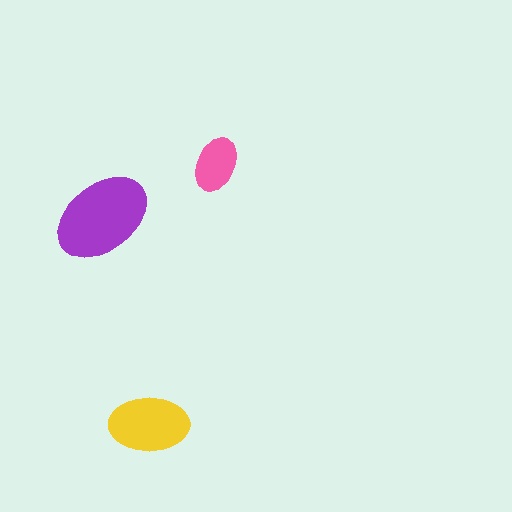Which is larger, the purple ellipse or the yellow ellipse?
The purple one.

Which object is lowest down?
The yellow ellipse is bottommost.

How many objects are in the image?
There are 3 objects in the image.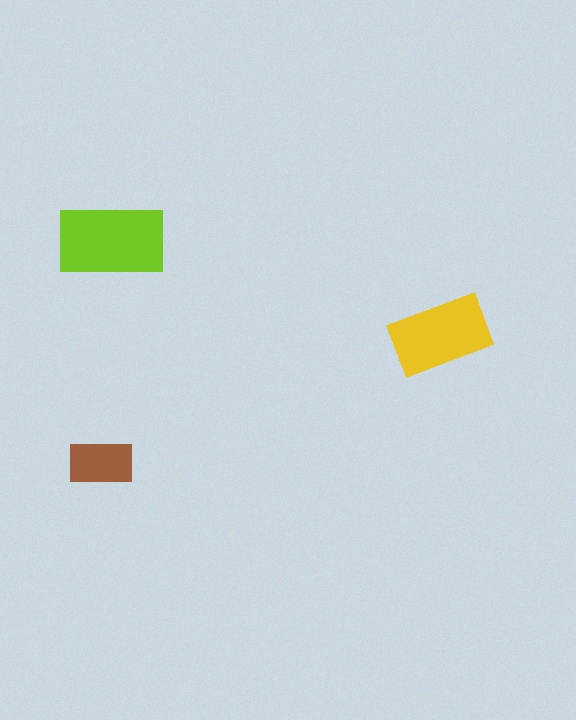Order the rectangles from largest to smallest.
the lime one, the yellow one, the brown one.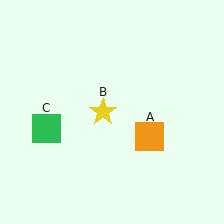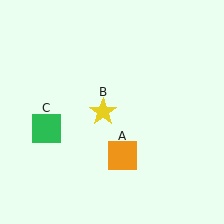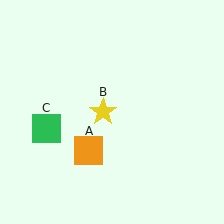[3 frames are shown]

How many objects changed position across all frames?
1 object changed position: orange square (object A).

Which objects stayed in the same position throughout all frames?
Yellow star (object B) and green square (object C) remained stationary.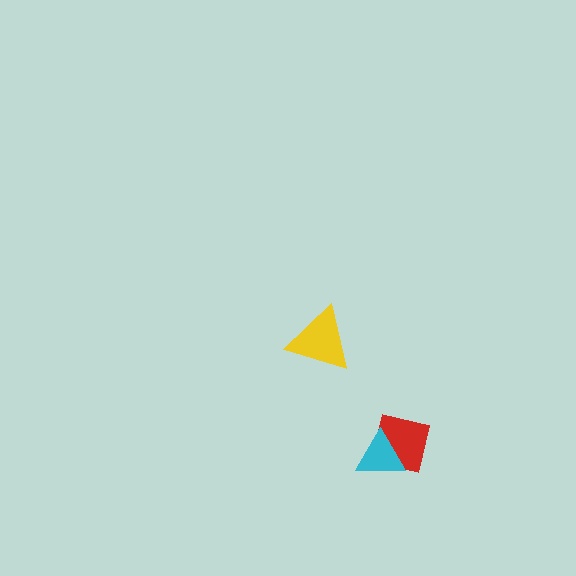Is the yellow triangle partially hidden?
No, no other shape covers it.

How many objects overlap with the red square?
1 object overlaps with the red square.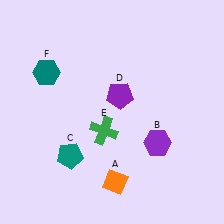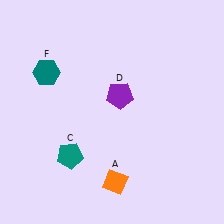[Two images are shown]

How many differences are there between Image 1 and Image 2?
There are 2 differences between the two images.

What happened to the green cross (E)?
The green cross (E) was removed in Image 2. It was in the bottom-left area of Image 1.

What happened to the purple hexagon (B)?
The purple hexagon (B) was removed in Image 2. It was in the bottom-right area of Image 1.